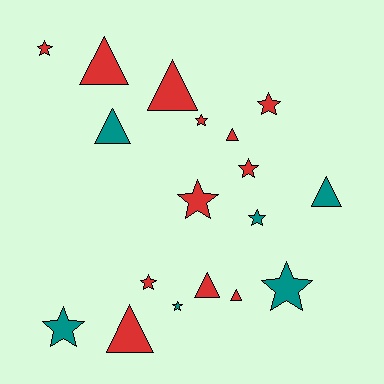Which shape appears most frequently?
Star, with 10 objects.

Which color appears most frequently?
Red, with 12 objects.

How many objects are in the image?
There are 18 objects.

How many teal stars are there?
There are 4 teal stars.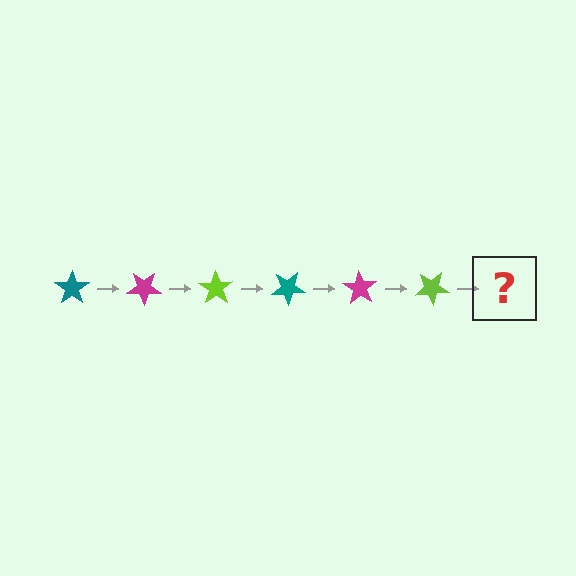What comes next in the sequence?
The next element should be a teal star, rotated 210 degrees from the start.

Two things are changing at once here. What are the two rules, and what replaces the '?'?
The two rules are that it rotates 35 degrees each step and the color cycles through teal, magenta, and lime. The '?' should be a teal star, rotated 210 degrees from the start.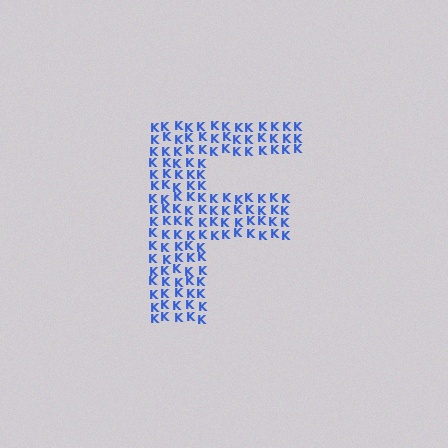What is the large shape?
The large shape is the letter F.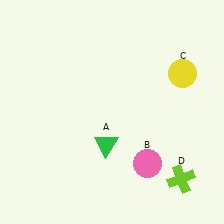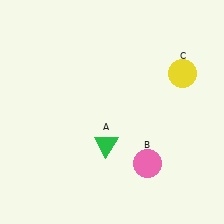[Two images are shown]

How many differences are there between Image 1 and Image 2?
There is 1 difference between the two images.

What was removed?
The lime cross (D) was removed in Image 2.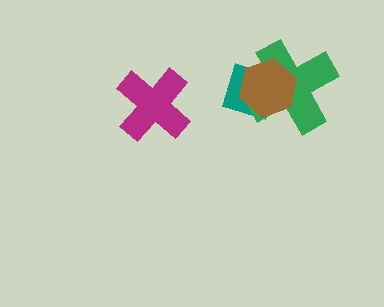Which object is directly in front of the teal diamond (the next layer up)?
The green cross is directly in front of the teal diamond.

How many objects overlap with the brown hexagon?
2 objects overlap with the brown hexagon.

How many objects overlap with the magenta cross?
0 objects overlap with the magenta cross.